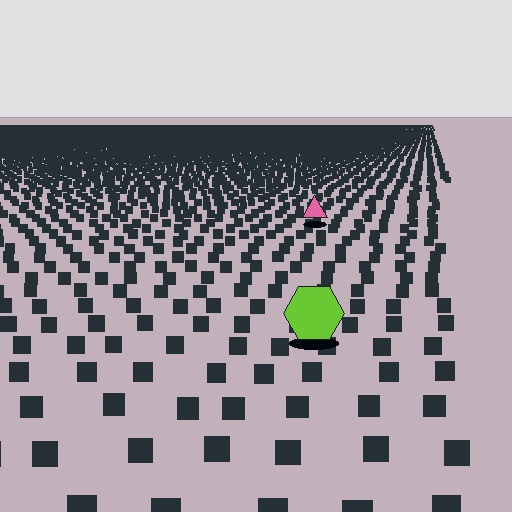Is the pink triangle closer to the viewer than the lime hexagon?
No. The lime hexagon is closer — you can tell from the texture gradient: the ground texture is coarser near it.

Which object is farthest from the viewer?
The pink triangle is farthest from the viewer. It appears smaller and the ground texture around it is denser.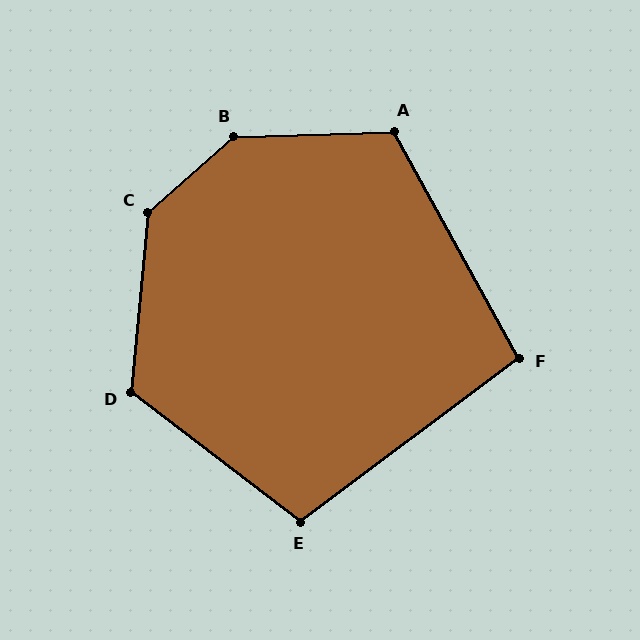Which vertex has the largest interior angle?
B, at approximately 140 degrees.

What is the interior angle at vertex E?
Approximately 106 degrees (obtuse).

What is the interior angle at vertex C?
Approximately 137 degrees (obtuse).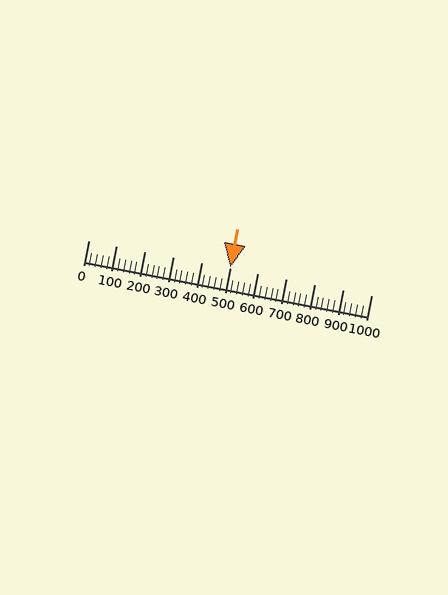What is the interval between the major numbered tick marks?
The major tick marks are spaced 100 units apart.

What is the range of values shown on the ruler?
The ruler shows values from 0 to 1000.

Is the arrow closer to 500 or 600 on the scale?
The arrow is closer to 500.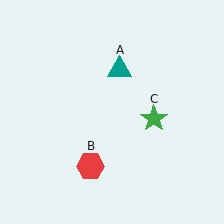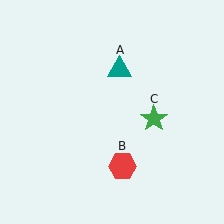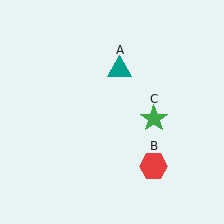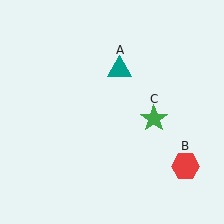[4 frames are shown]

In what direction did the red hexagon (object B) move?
The red hexagon (object B) moved right.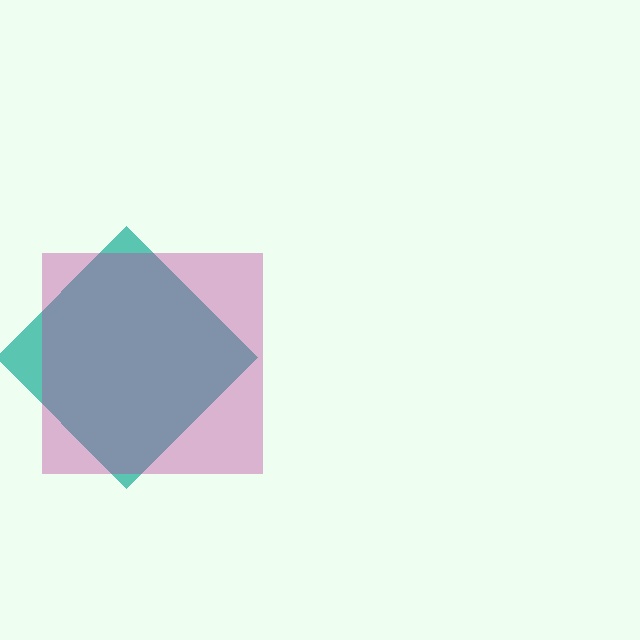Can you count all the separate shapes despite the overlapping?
Yes, there are 2 separate shapes.